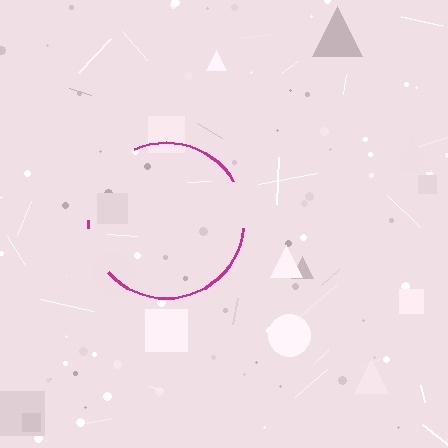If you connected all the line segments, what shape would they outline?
They would outline a circle.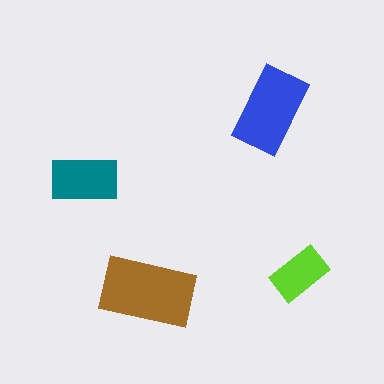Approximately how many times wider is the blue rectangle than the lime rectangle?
About 1.5 times wider.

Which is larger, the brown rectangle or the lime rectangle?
The brown one.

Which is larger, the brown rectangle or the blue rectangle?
The brown one.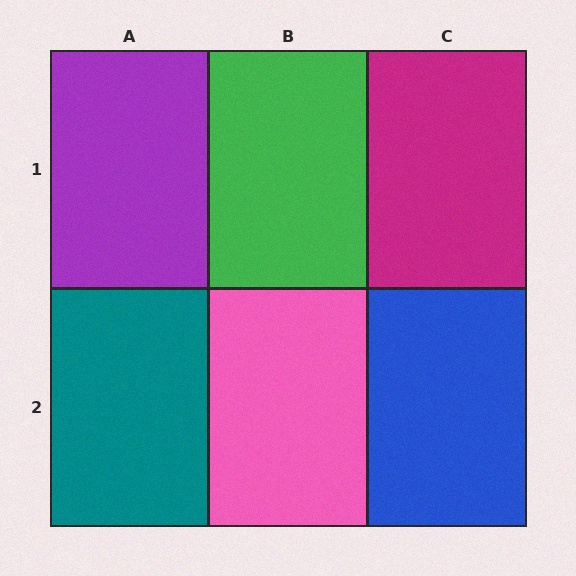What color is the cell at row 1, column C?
Magenta.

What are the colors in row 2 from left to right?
Teal, pink, blue.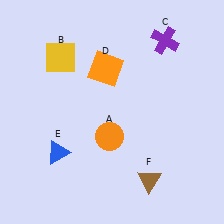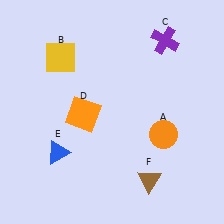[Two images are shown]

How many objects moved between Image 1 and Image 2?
2 objects moved between the two images.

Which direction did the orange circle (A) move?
The orange circle (A) moved right.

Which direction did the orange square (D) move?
The orange square (D) moved down.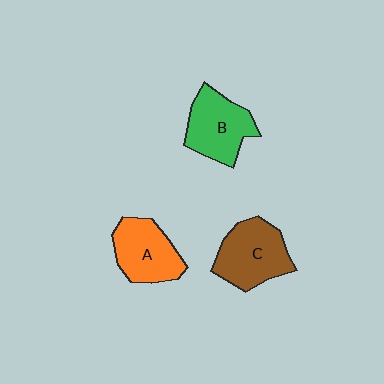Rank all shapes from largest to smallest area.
From largest to smallest: C (brown), B (green), A (orange).